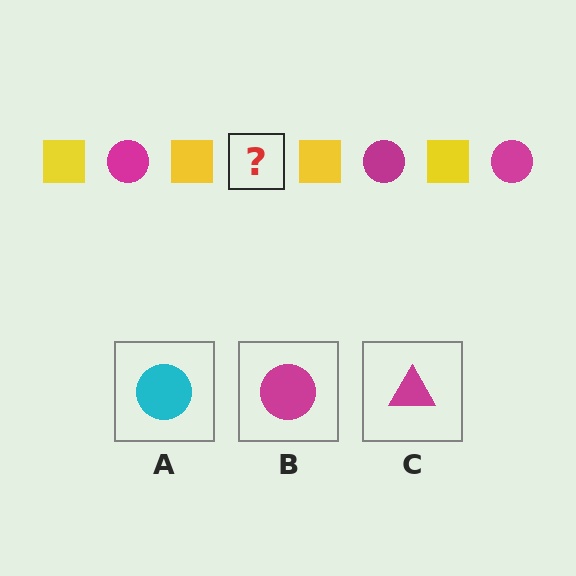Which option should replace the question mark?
Option B.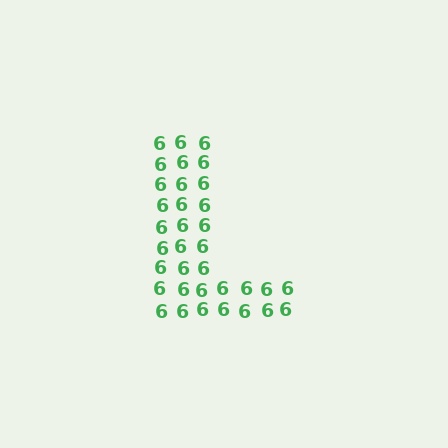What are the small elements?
The small elements are digit 6's.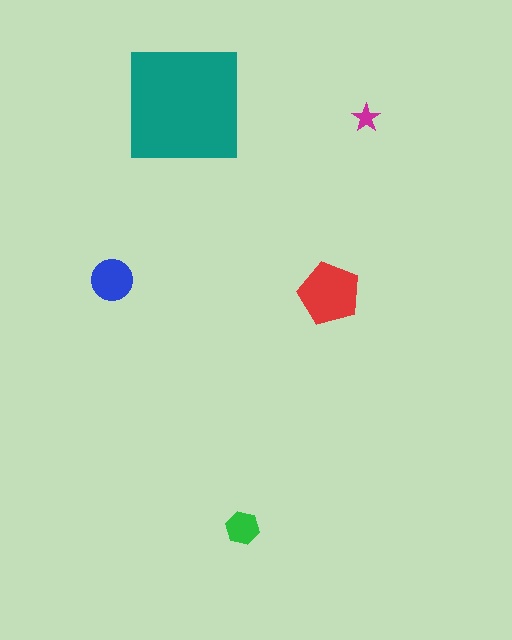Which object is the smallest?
The magenta star.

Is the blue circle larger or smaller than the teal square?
Smaller.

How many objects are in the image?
There are 5 objects in the image.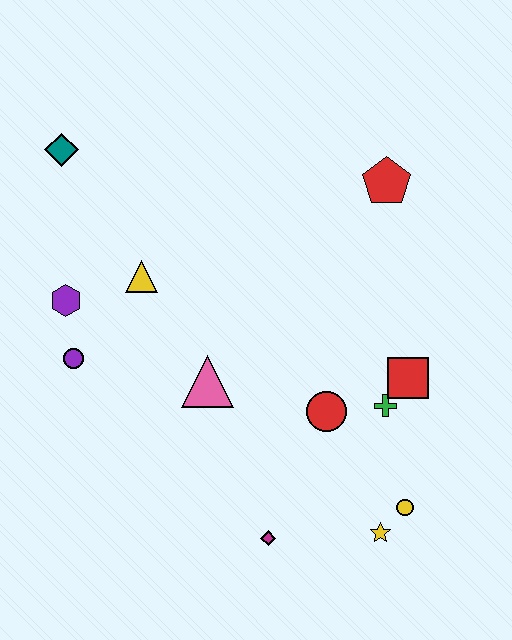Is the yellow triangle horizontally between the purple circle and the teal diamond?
No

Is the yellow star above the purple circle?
No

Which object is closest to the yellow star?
The yellow circle is closest to the yellow star.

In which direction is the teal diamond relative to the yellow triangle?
The teal diamond is above the yellow triangle.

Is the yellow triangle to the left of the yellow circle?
Yes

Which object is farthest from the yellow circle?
The teal diamond is farthest from the yellow circle.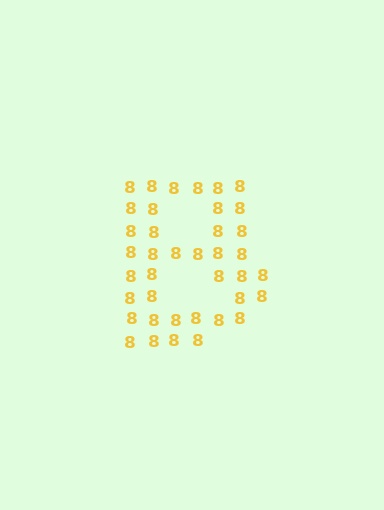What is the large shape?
The large shape is the letter B.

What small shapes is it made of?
It is made of small digit 8's.